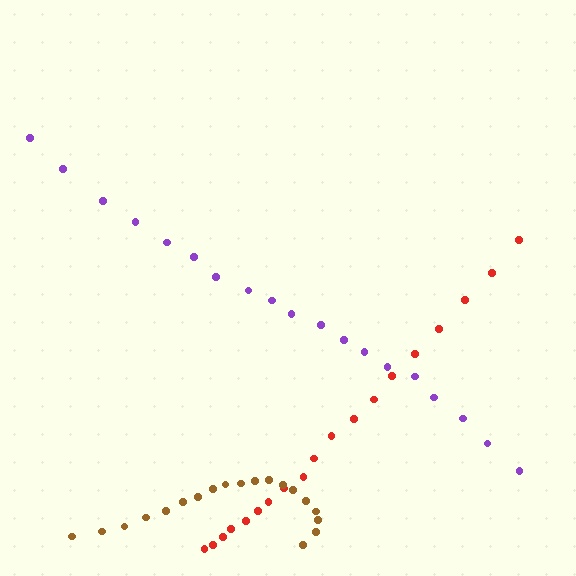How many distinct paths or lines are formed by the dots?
There are 3 distinct paths.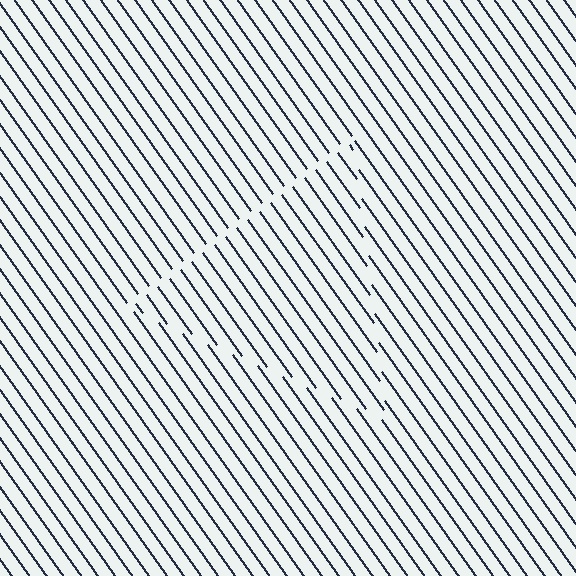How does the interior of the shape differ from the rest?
The interior of the shape contains the same grating, shifted by half a period — the contour is defined by the phase discontinuity where line-ends from the inner and outer gratings abut.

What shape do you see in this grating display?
An illusory triangle. The interior of the shape contains the same grating, shifted by half a period — the contour is defined by the phase discontinuity where line-ends from the inner and outer gratings abut.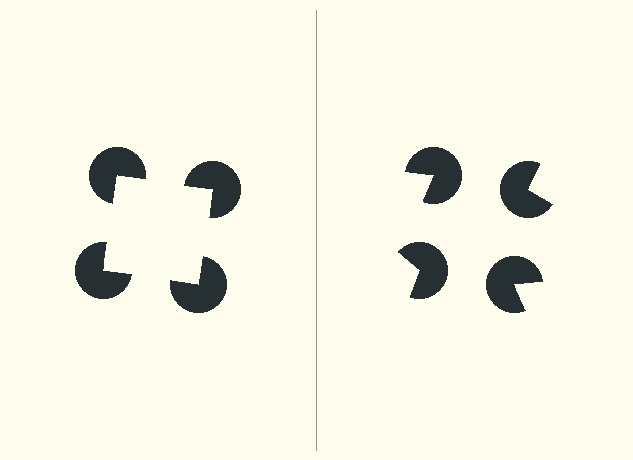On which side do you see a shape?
An illusory square appears on the left side. On the right side the wedge cuts are rotated, so no coherent shape forms.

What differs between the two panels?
The pac-man discs are positioned identically on both sides; only the wedge orientations differ. On the left they align to a square; on the right they are misaligned.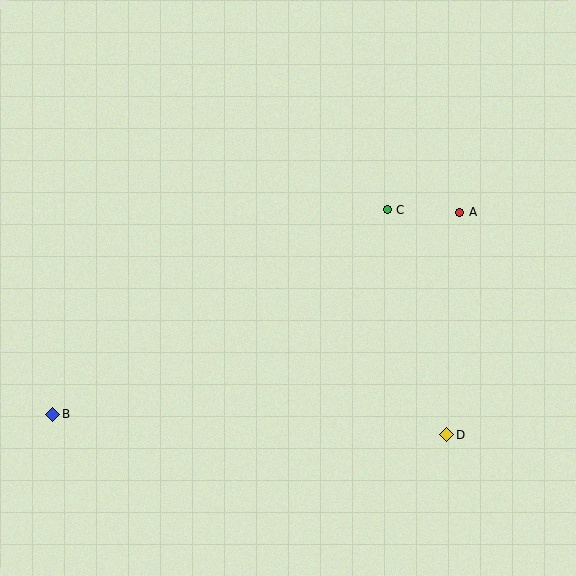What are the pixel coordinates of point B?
Point B is at (53, 414).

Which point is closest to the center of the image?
Point C at (387, 210) is closest to the center.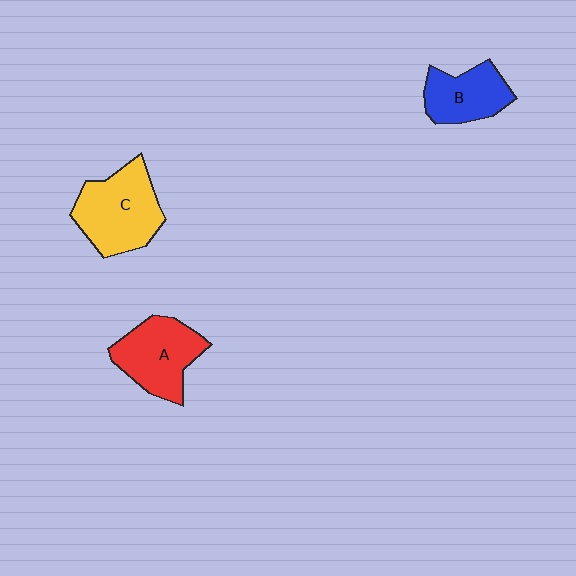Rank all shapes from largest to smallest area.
From largest to smallest: C (yellow), A (red), B (blue).